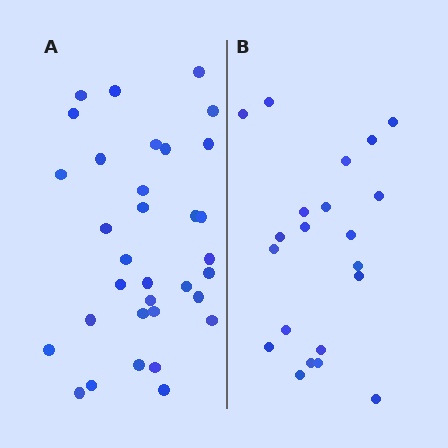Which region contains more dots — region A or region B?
Region A (the left region) has more dots.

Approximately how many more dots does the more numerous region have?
Region A has roughly 12 or so more dots than region B.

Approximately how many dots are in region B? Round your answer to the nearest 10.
About 20 dots. (The exact count is 21, which rounds to 20.)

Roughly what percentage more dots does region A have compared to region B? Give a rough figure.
About 55% more.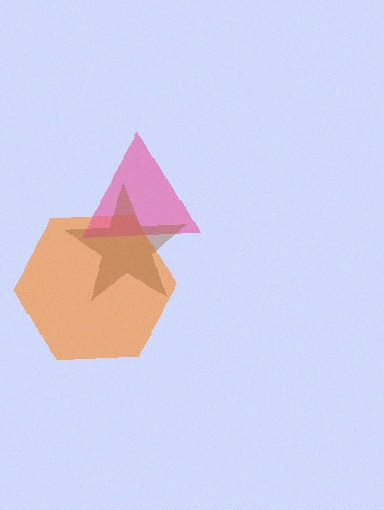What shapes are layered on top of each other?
The layered shapes are: an orange hexagon, a pink triangle, a brown star.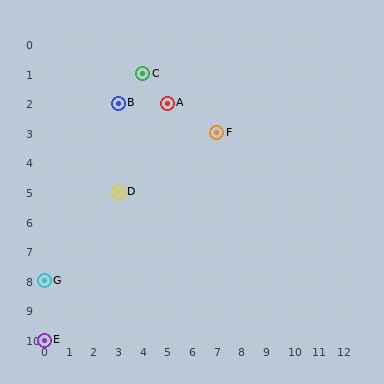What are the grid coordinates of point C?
Point C is at grid coordinates (4, 1).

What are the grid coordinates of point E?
Point E is at grid coordinates (0, 10).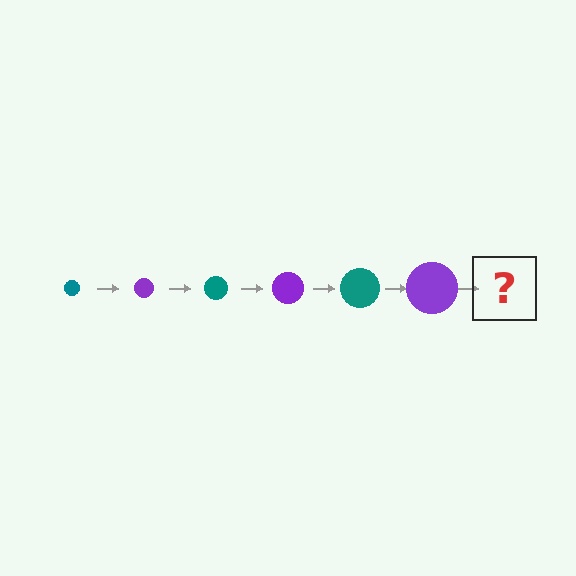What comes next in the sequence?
The next element should be a teal circle, larger than the previous one.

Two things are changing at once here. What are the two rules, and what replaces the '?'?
The two rules are that the circle grows larger each step and the color cycles through teal and purple. The '?' should be a teal circle, larger than the previous one.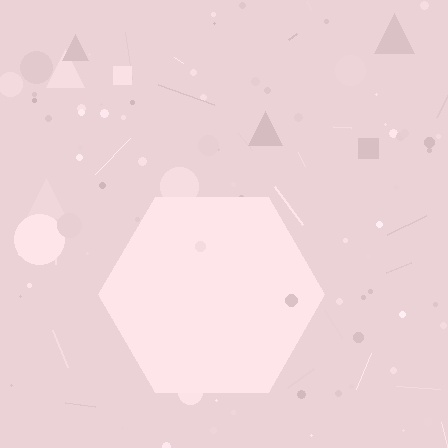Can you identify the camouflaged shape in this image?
The camouflaged shape is a hexagon.